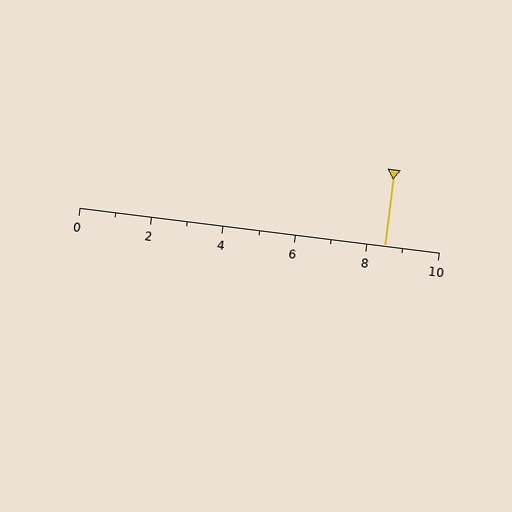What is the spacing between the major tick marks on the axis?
The major ticks are spaced 2 apart.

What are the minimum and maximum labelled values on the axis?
The axis runs from 0 to 10.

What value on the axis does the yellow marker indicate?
The marker indicates approximately 8.5.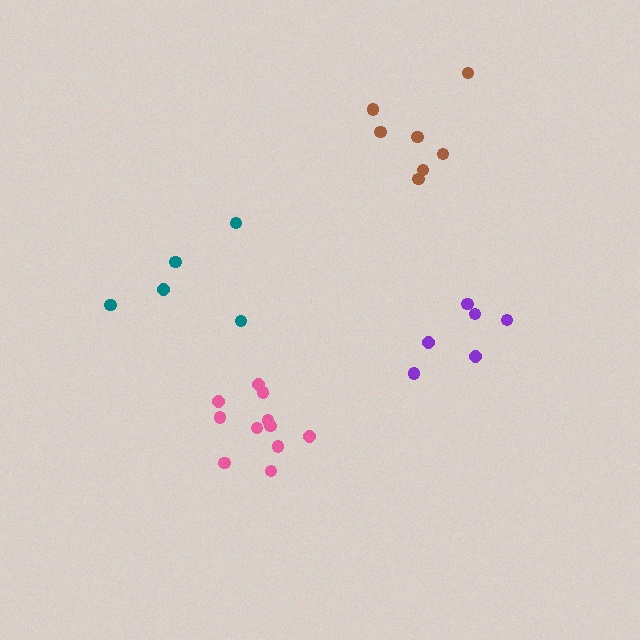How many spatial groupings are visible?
There are 4 spatial groupings.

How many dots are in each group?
Group 1: 5 dots, Group 2: 11 dots, Group 3: 6 dots, Group 4: 7 dots (29 total).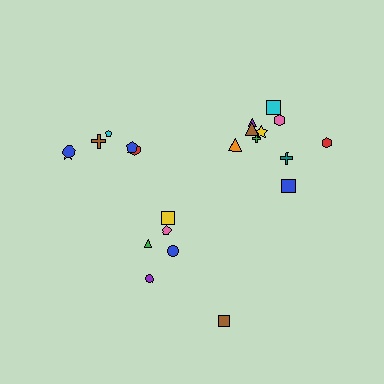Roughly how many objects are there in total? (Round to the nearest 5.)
Roughly 20 objects in total.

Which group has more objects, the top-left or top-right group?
The top-right group.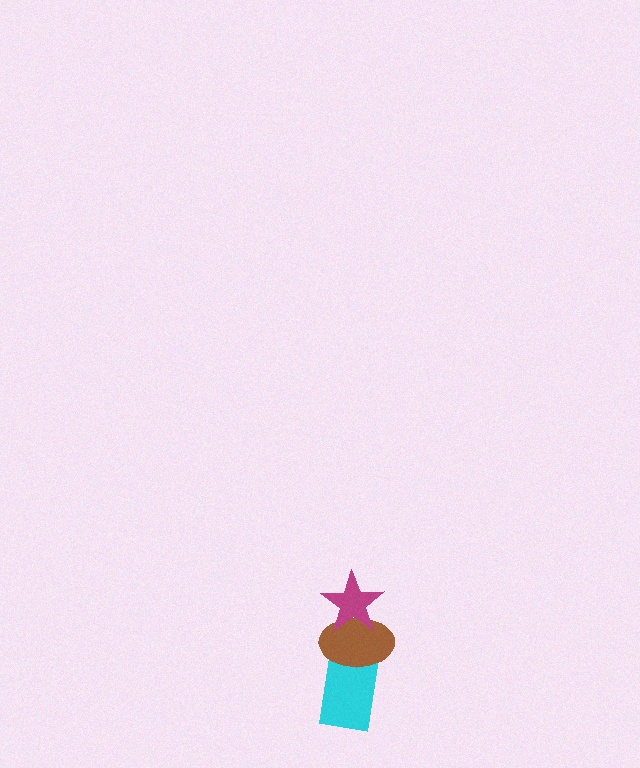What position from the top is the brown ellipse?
The brown ellipse is 2nd from the top.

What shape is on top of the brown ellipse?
The magenta star is on top of the brown ellipse.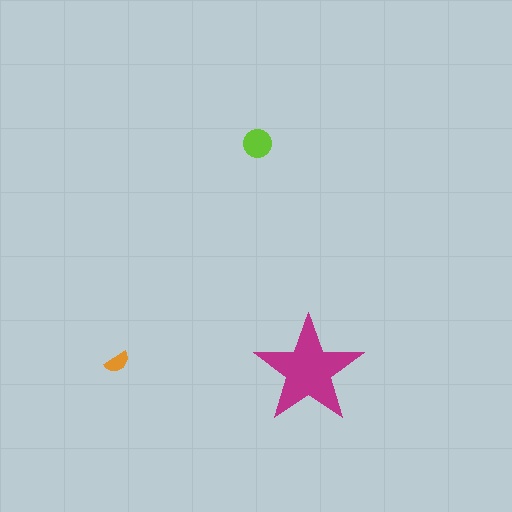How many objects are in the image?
There are 3 objects in the image.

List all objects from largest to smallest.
The magenta star, the lime circle, the orange semicircle.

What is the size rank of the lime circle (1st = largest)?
2nd.